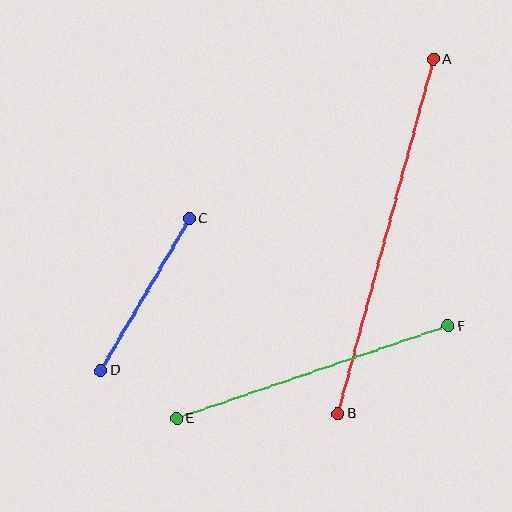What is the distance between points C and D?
The distance is approximately 176 pixels.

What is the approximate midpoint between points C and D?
The midpoint is at approximately (145, 295) pixels.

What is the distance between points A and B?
The distance is approximately 367 pixels.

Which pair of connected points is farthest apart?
Points A and B are farthest apart.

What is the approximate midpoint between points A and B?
The midpoint is at approximately (386, 236) pixels.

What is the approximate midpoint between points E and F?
The midpoint is at approximately (312, 372) pixels.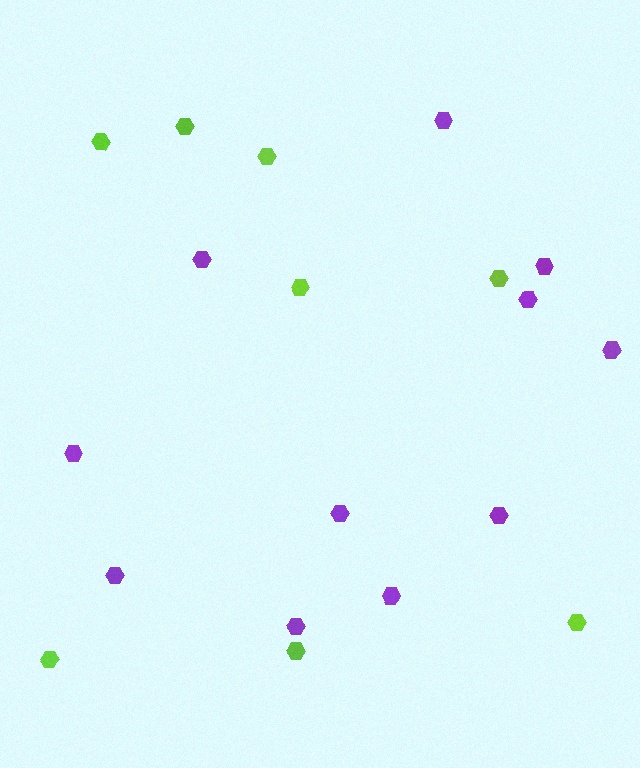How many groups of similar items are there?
There are 2 groups: one group of lime hexagons (8) and one group of purple hexagons (11).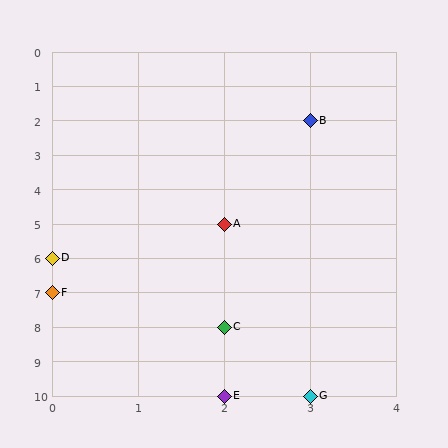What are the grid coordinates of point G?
Point G is at grid coordinates (3, 10).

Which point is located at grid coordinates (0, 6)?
Point D is at (0, 6).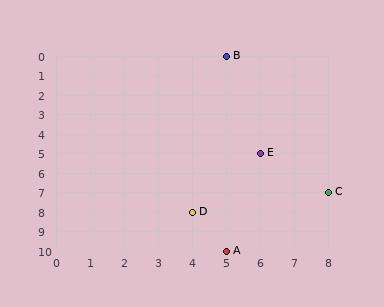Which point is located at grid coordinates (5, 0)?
Point B is at (5, 0).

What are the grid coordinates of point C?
Point C is at grid coordinates (8, 7).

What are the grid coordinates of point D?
Point D is at grid coordinates (4, 8).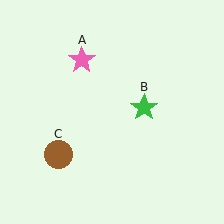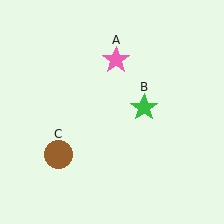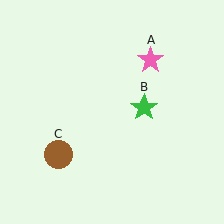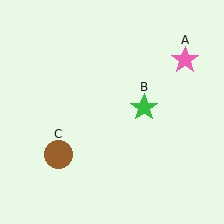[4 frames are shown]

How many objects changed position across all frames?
1 object changed position: pink star (object A).